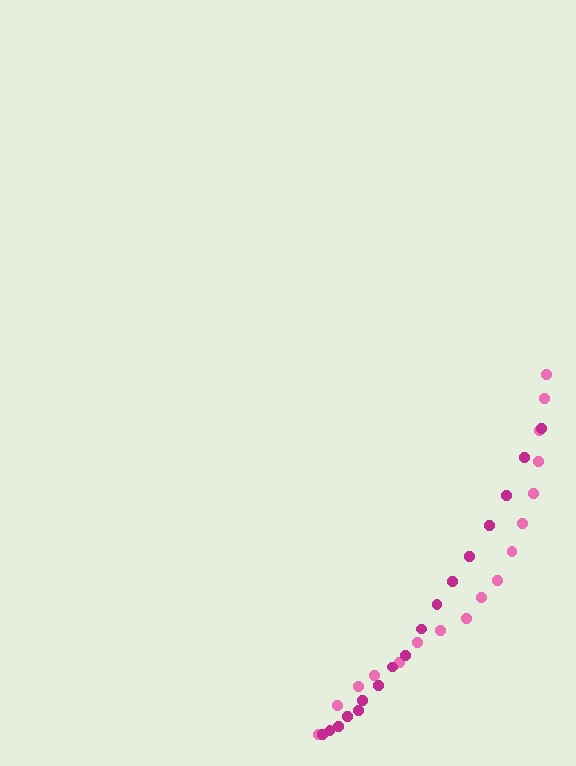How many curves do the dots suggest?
There are 2 distinct paths.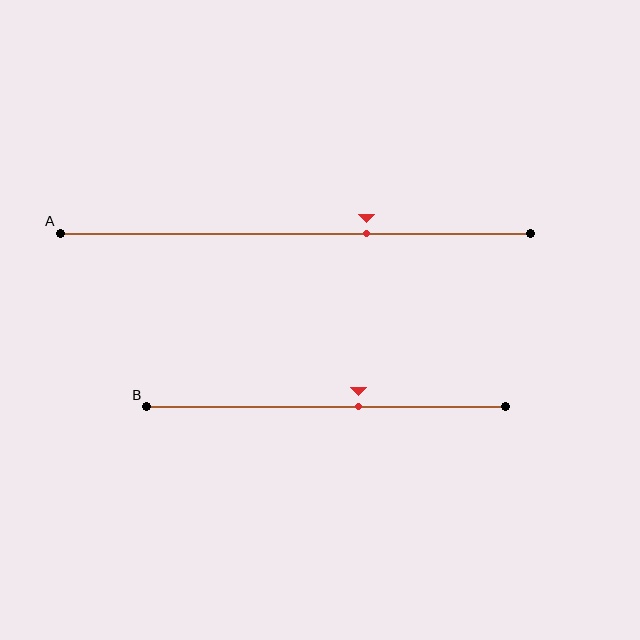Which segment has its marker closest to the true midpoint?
Segment B has its marker closest to the true midpoint.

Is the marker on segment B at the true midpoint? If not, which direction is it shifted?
No, the marker on segment B is shifted to the right by about 9% of the segment length.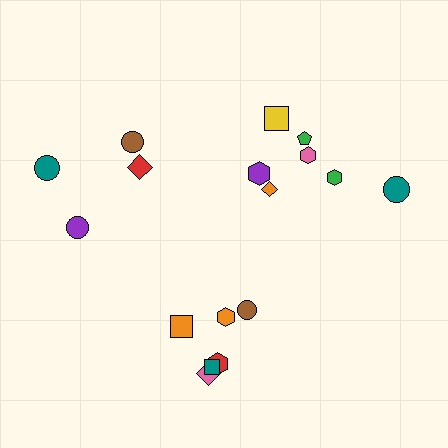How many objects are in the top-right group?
There are 7 objects.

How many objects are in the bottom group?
There are 6 objects.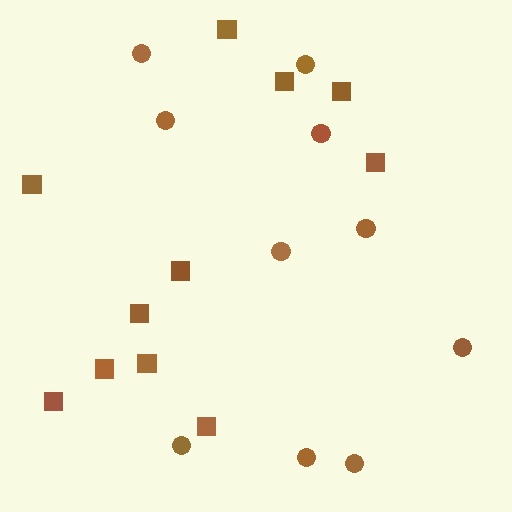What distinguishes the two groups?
There are 2 groups: one group of circles (10) and one group of squares (11).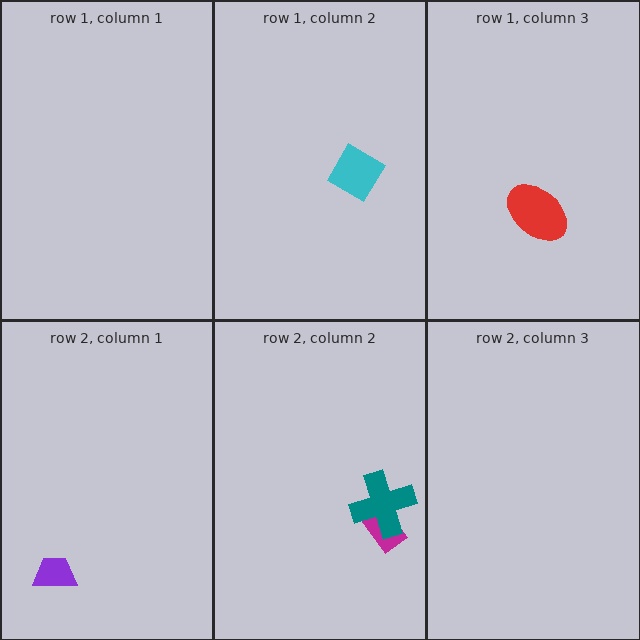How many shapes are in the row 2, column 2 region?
2.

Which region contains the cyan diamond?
The row 1, column 2 region.